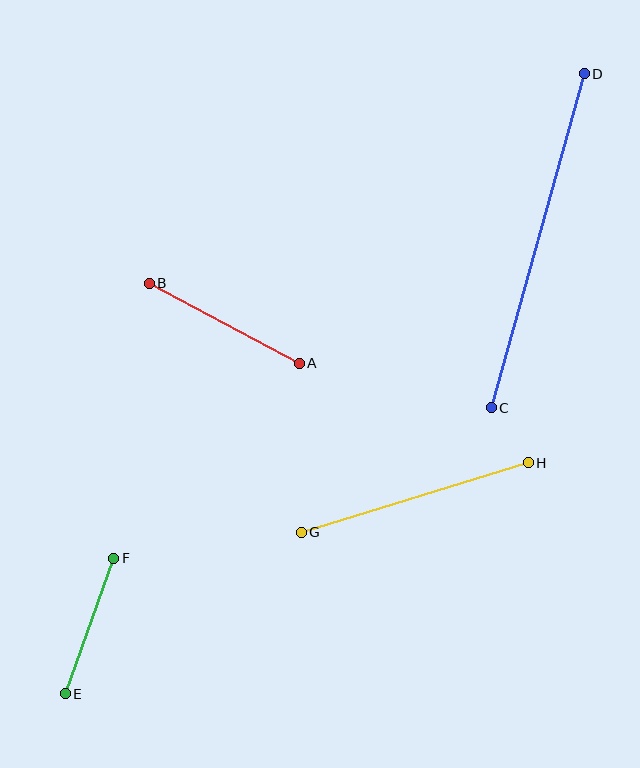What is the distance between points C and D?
The distance is approximately 347 pixels.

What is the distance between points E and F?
The distance is approximately 144 pixels.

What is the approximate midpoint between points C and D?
The midpoint is at approximately (538, 241) pixels.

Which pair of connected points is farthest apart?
Points C and D are farthest apart.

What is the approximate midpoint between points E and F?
The midpoint is at approximately (89, 626) pixels.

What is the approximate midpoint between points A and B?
The midpoint is at approximately (224, 323) pixels.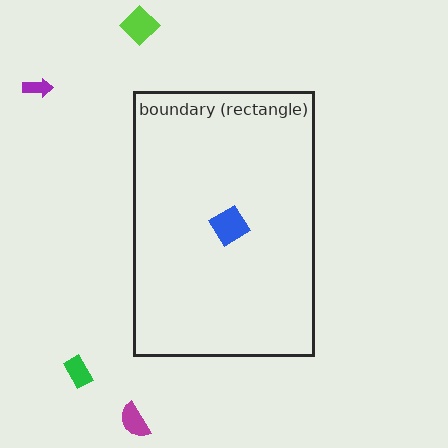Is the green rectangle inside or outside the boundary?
Outside.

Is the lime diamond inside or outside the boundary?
Outside.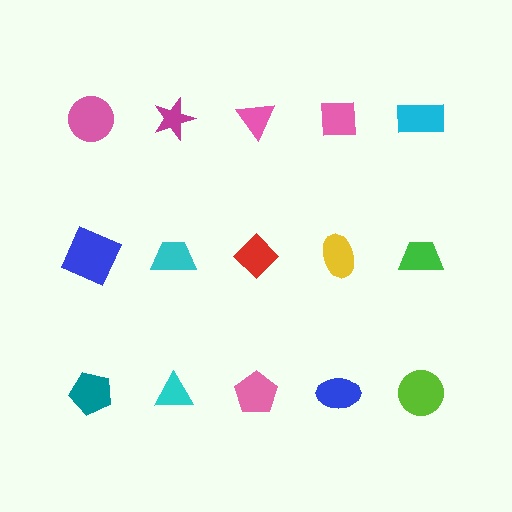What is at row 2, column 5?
A green trapezoid.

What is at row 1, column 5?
A cyan rectangle.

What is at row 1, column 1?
A pink circle.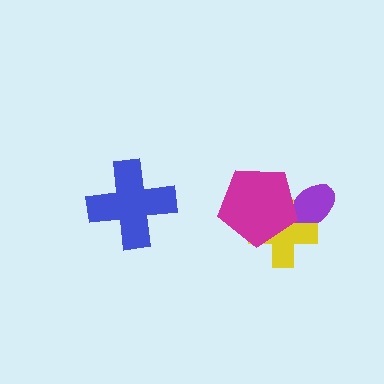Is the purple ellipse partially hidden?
Yes, it is partially covered by another shape.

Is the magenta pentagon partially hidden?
No, no other shape covers it.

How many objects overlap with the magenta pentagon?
2 objects overlap with the magenta pentagon.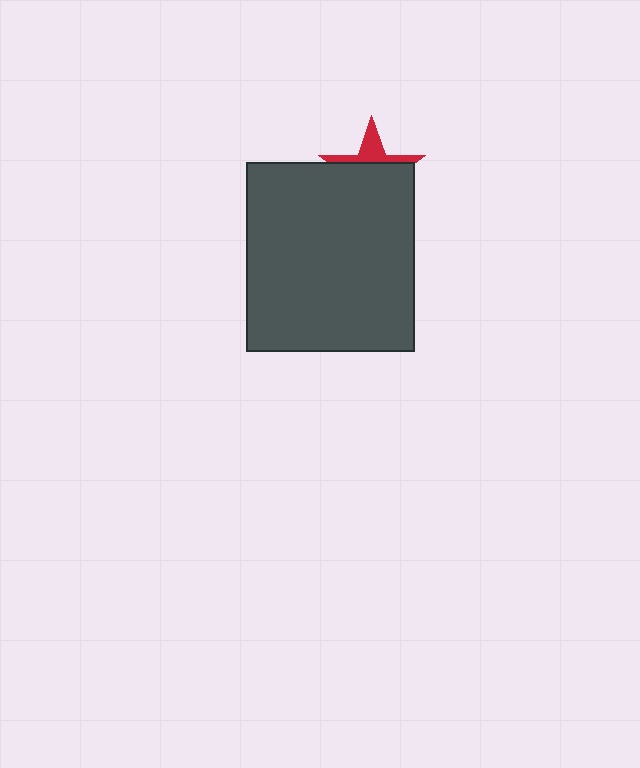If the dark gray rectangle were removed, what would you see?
You would see the complete red star.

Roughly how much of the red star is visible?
A small part of it is visible (roughly 31%).